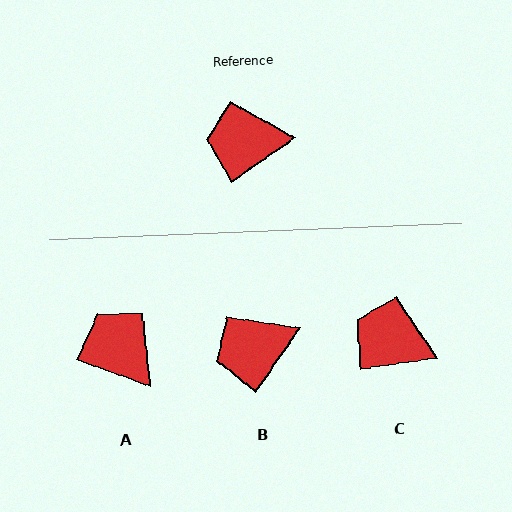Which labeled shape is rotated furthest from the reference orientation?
A, about 56 degrees away.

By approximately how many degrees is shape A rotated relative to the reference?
Approximately 56 degrees clockwise.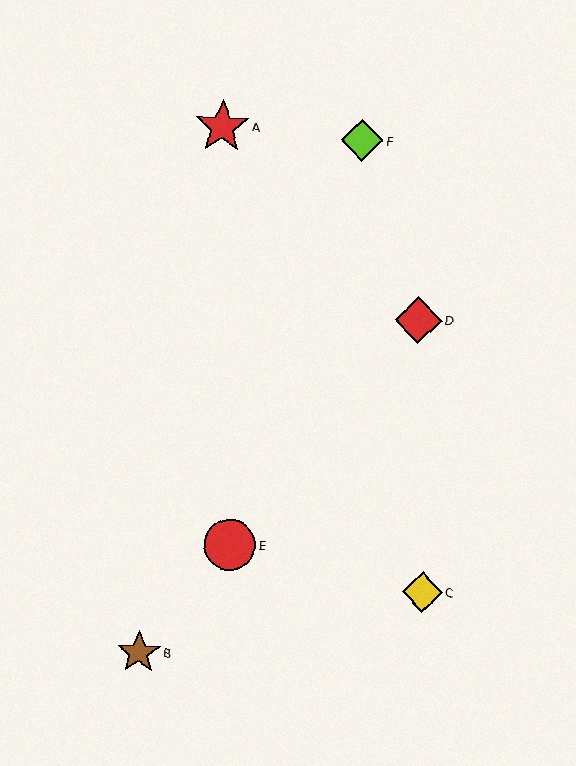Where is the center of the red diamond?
The center of the red diamond is at (418, 320).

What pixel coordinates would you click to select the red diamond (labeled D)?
Click at (418, 320) to select the red diamond D.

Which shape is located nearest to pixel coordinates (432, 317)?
The red diamond (labeled D) at (418, 320) is nearest to that location.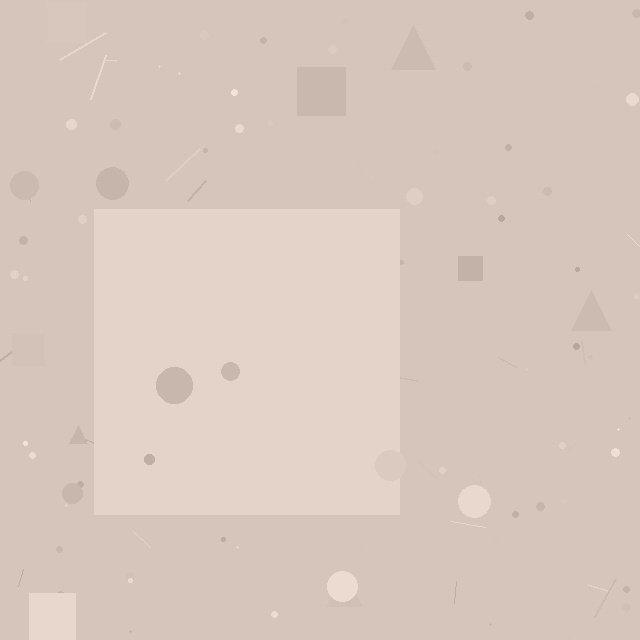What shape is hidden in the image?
A square is hidden in the image.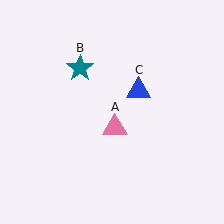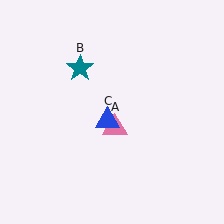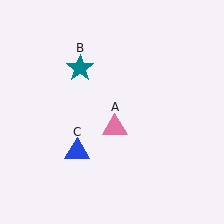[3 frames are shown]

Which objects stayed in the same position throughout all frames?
Pink triangle (object A) and teal star (object B) remained stationary.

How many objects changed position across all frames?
1 object changed position: blue triangle (object C).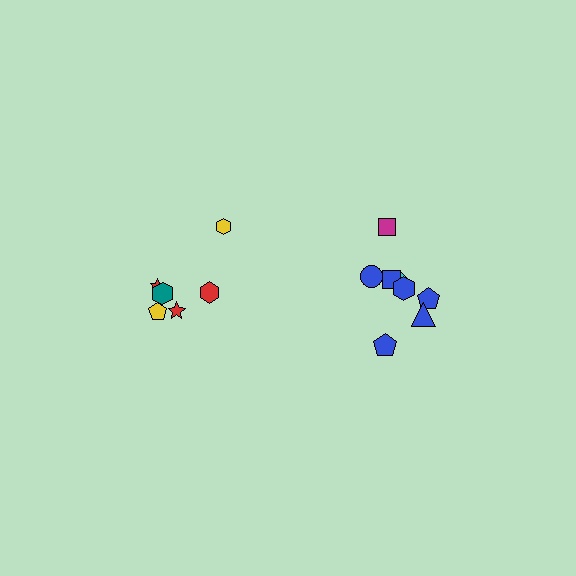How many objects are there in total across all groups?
There are 14 objects.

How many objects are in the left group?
There are 6 objects.